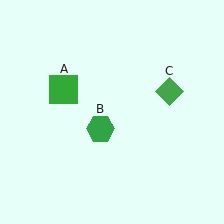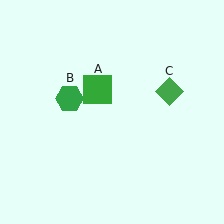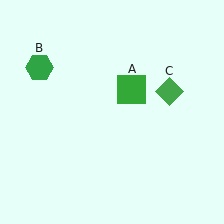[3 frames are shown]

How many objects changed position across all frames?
2 objects changed position: green square (object A), green hexagon (object B).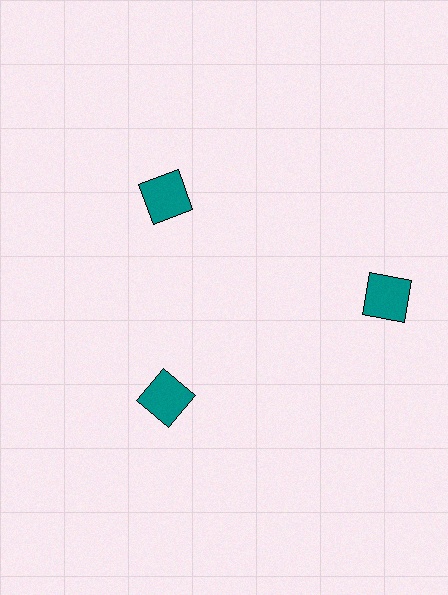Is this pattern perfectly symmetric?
No. The 3 teal squares are arranged in a ring, but one element near the 3 o'clock position is pushed outward from the center, breaking the 3-fold rotational symmetry.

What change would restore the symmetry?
The symmetry would be restored by moving it inward, back onto the ring so that all 3 squares sit at equal angles and equal distance from the center.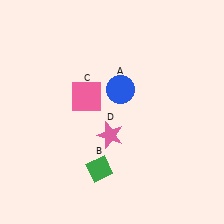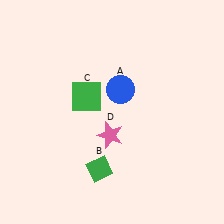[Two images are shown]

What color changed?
The square (C) changed from pink in Image 1 to green in Image 2.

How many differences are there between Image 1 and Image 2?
There is 1 difference between the two images.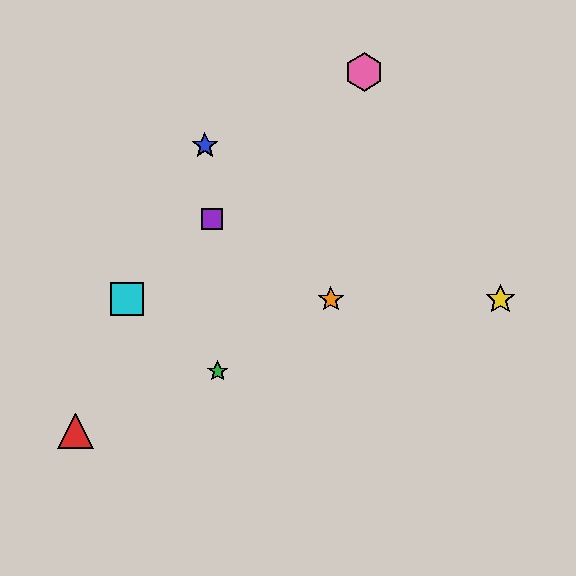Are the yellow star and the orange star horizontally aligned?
Yes, both are at y≈299.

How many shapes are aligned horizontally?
3 shapes (the yellow star, the orange star, the cyan square) are aligned horizontally.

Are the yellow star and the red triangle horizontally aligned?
No, the yellow star is at y≈299 and the red triangle is at y≈431.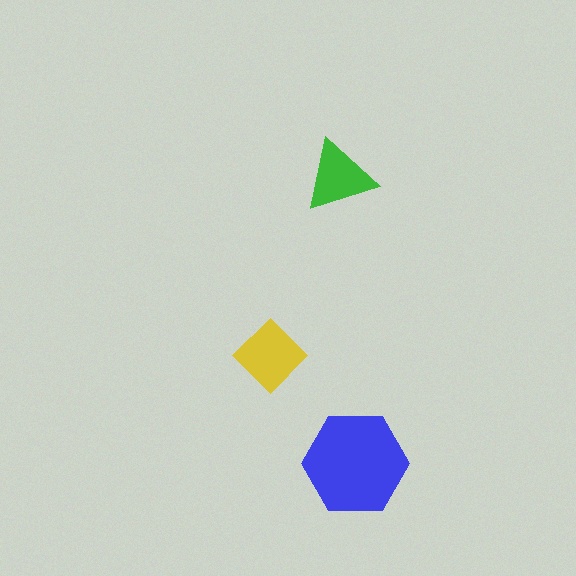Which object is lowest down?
The blue hexagon is bottommost.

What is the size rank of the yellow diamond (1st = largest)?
2nd.